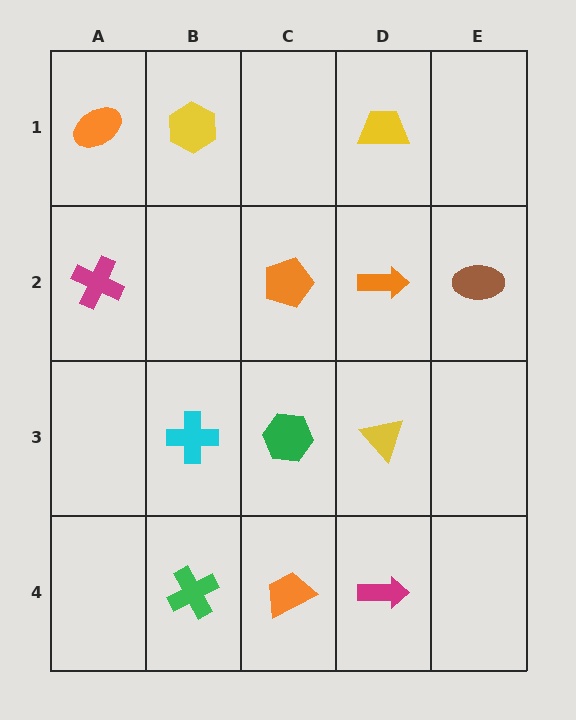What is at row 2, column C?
An orange pentagon.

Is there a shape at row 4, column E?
No, that cell is empty.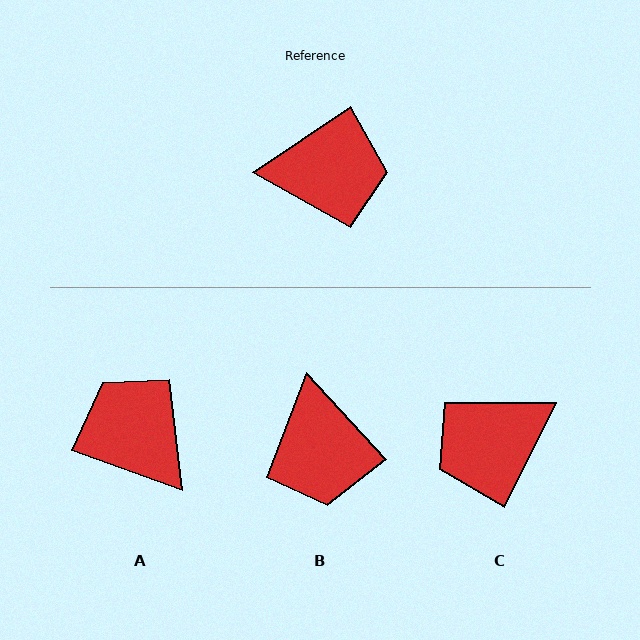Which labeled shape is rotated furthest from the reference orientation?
C, about 150 degrees away.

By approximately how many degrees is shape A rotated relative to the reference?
Approximately 126 degrees counter-clockwise.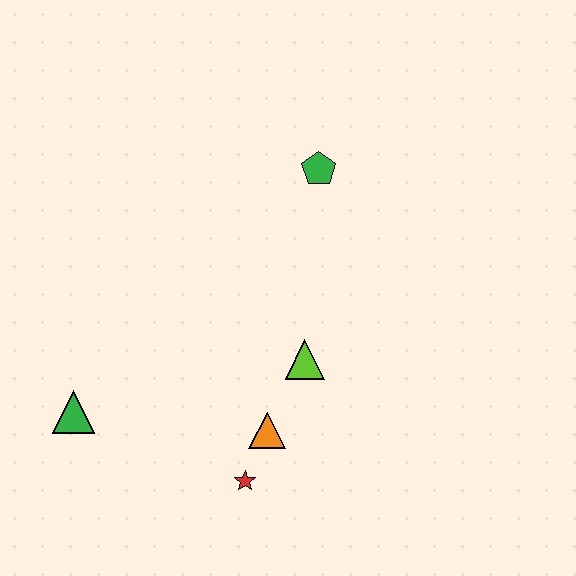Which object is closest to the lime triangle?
The orange triangle is closest to the lime triangle.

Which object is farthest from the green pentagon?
The green triangle is farthest from the green pentagon.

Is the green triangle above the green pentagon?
No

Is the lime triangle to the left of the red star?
No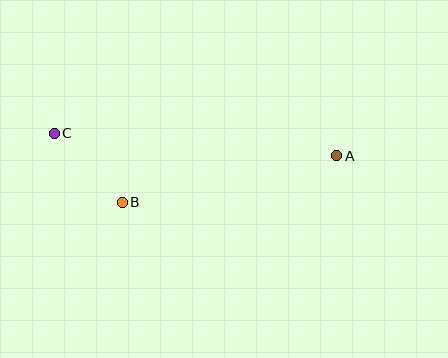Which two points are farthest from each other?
Points A and C are farthest from each other.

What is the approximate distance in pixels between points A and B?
The distance between A and B is approximately 219 pixels.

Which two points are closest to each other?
Points B and C are closest to each other.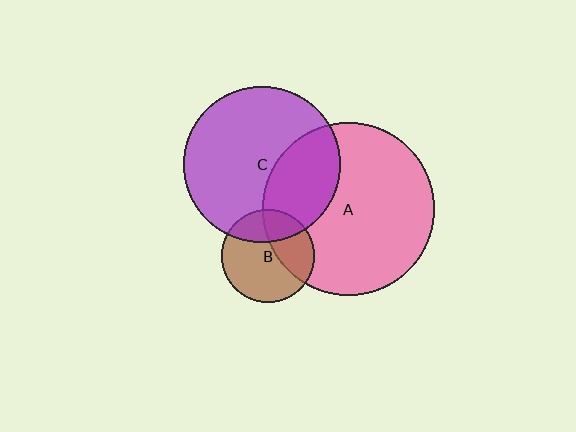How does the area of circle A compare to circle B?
Approximately 3.4 times.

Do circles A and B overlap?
Yes.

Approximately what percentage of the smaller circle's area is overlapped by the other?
Approximately 35%.